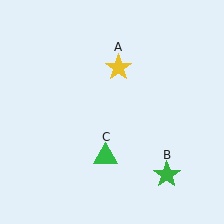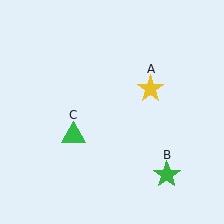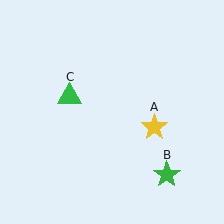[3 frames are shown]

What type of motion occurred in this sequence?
The yellow star (object A), green triangle (object C) rotated clockwise around the center of the scene.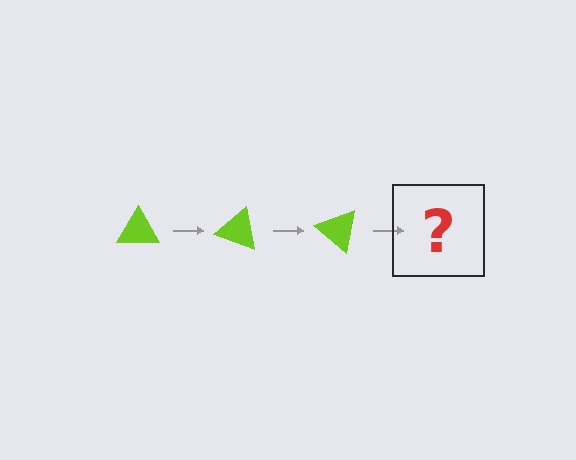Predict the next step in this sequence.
The next step is a lime triangle rotated 60 degrees.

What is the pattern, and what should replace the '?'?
The pattern is that the triangle rotates 20 degrees each step. The '?' should be a lime triangle rotated 60 degrees.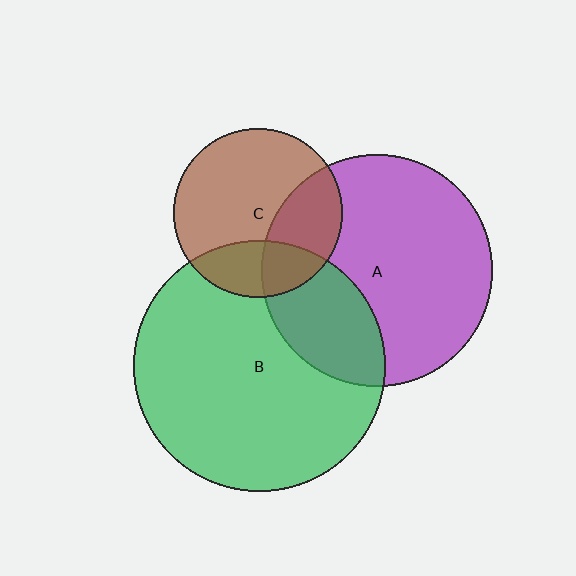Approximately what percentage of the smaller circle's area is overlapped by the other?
Approximately 25%.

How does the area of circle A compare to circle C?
Approximately 1.9 times.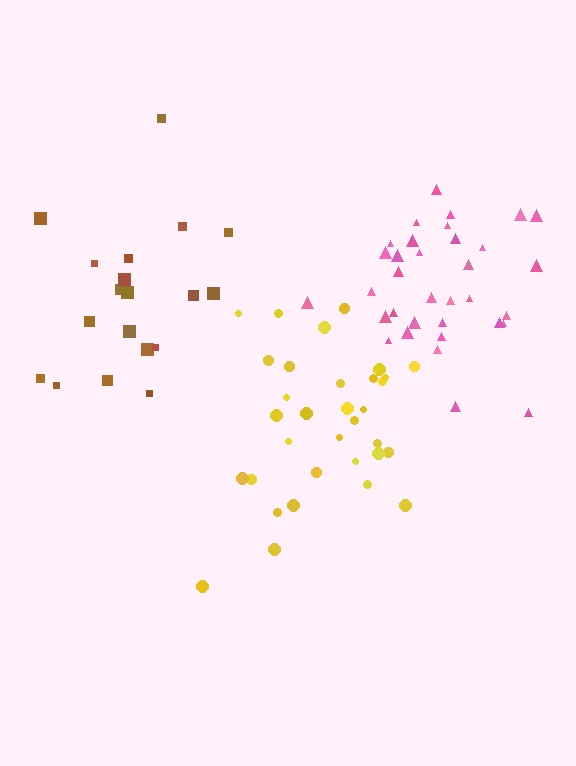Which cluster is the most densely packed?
Pink.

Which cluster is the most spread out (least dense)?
Brown.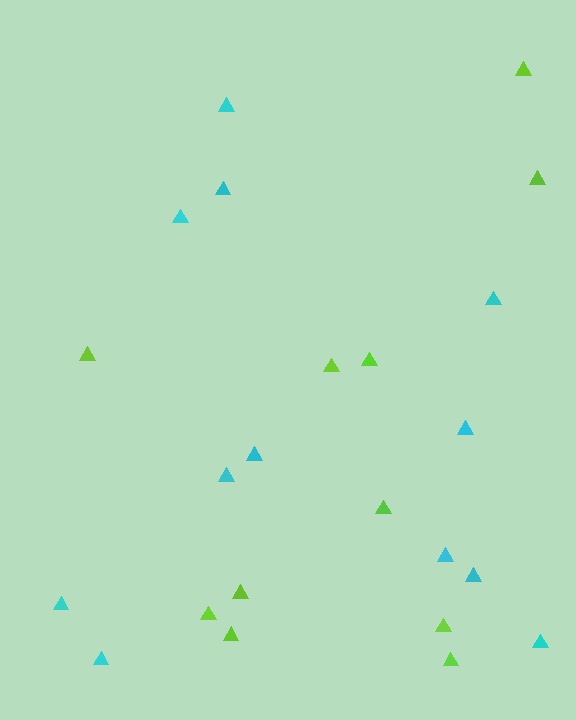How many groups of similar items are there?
There are 2 groups: one group of cyan triangles (12) and one group of lime triangles (11).